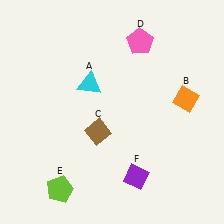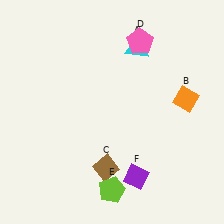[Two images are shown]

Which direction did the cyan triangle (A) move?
The cyan triangle (A) moved right.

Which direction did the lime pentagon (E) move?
The lime pentagon (E) moved right.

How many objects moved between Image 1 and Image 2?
3 objects moved between the two images.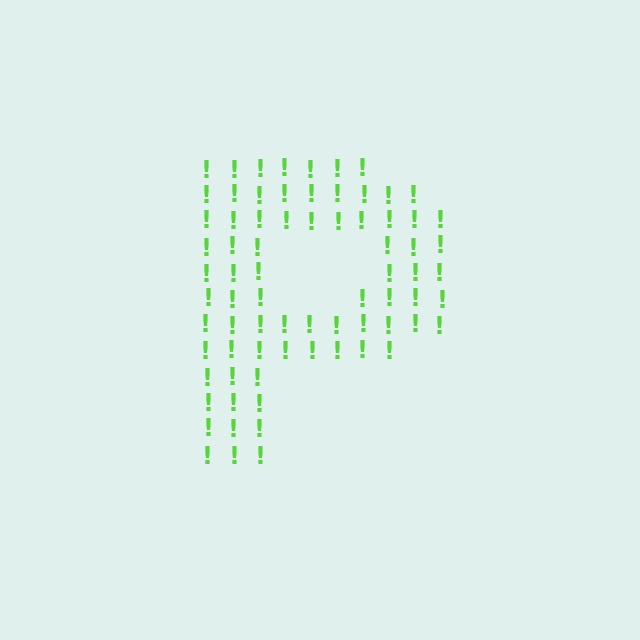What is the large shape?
The large shape is the letter P.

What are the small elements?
The small elements are exclamation marks.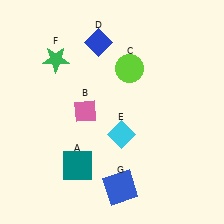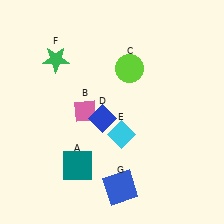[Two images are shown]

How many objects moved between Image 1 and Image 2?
1 object moved between the two images.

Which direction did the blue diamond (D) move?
The blue diamond (D) moved down.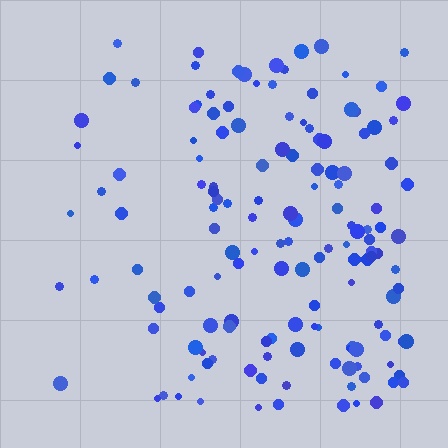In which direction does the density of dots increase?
From left to right, with the right side densest.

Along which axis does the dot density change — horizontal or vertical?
Horizontal.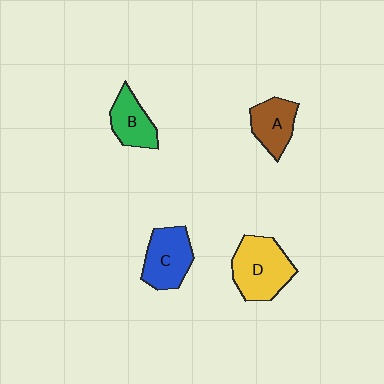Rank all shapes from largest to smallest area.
From largest to smallest: D (yellow), C (blue), A (brown), B (green).